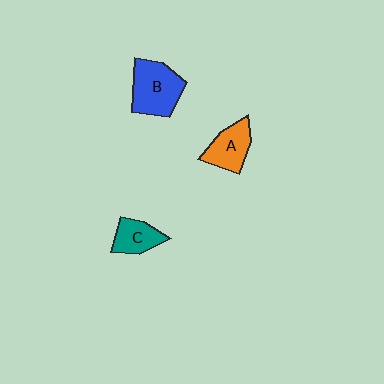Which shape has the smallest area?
Shape C (teal).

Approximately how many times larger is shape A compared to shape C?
Approximately 1.2 times.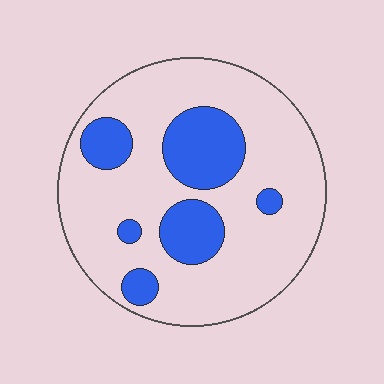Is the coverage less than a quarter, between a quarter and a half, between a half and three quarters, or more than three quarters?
Less than a quarter.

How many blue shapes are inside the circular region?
6.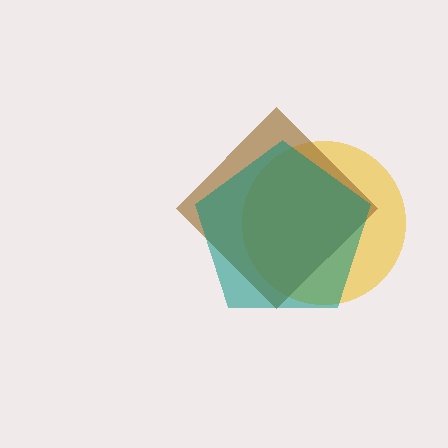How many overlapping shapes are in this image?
There are 3 overlapping shapes in the image.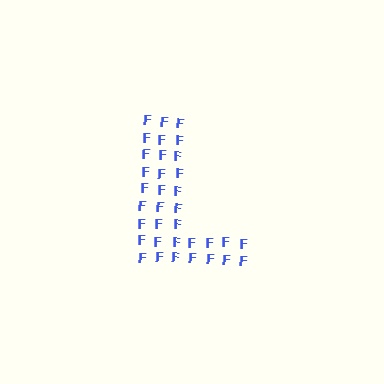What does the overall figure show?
The overall figure shows the letter L.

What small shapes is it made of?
It is made of small letter F's.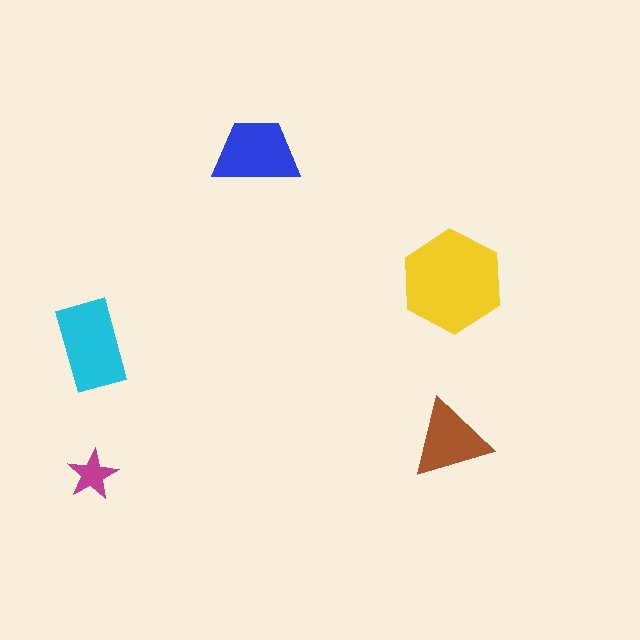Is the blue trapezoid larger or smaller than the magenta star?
Larger.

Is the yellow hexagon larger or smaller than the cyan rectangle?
Larger.